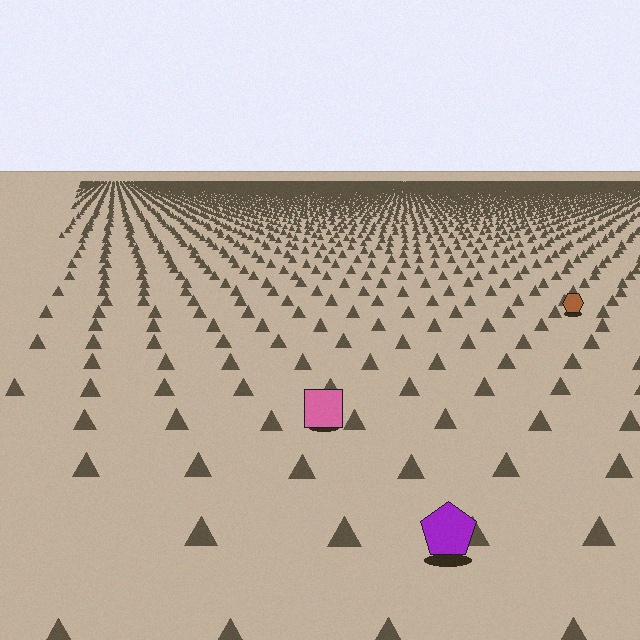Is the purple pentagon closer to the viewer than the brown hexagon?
Yes. The purple pentagon is closer — you can tell from the texture gradient: the ground texture is coarser near it.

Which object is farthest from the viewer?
The brown hexagon is farthest from the viewer. It appears smaller and the ground texture around it is denser.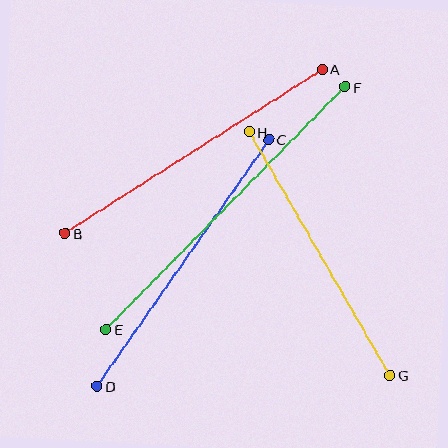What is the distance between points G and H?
The distance is approximately 281 pixels.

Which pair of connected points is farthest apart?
Points E and F are farthest apart.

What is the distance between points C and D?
The distance is approximately 301 pixels.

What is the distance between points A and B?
The distance is approximately 305 pixels.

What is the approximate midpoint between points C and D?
The midpoint is at approximately (183, 263) pixels.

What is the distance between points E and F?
The distance is approximately 340 pixels.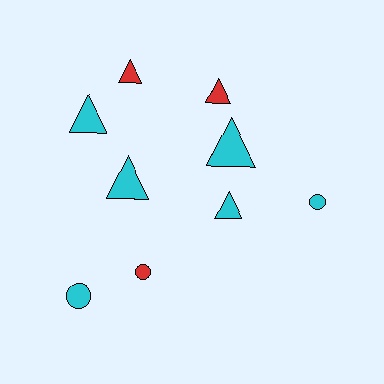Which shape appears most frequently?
Triangle, with 6 objects.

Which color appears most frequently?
Cyan, with 6 objects.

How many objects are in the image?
There are 9 objects.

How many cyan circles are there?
There are 2 cyan circles.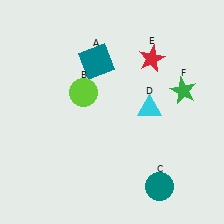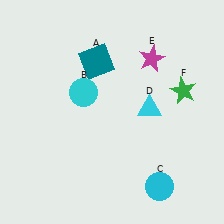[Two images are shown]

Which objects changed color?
B changed from lime to cyan. C changed from teal to cyan. E changed from red to magenta.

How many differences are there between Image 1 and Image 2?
There are 3 differences between the two images.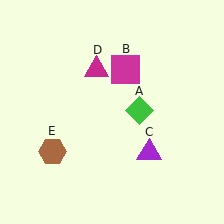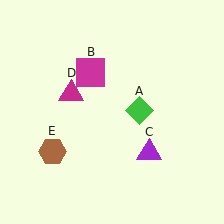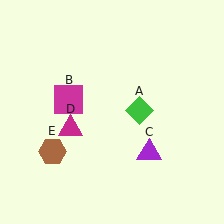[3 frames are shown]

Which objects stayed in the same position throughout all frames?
Green diamond (object A) and purple triangle (object C) and brown hexagon (object E) remained stationary.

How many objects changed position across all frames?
2 objects changed position: magenta square (object B), magenta triangle (object D).